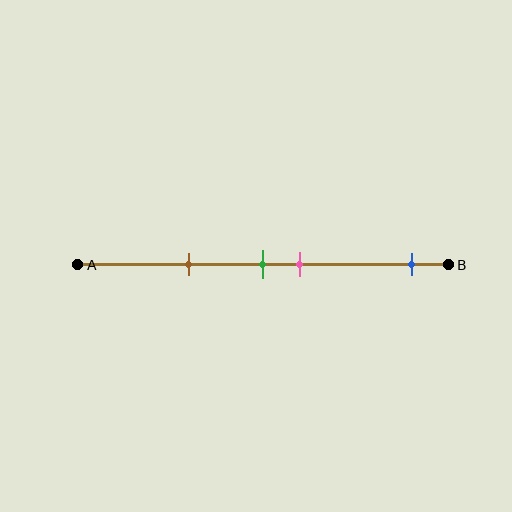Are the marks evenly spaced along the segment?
No, the marks are not evenly spaced.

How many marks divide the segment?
There are 4 marks dividing the segment.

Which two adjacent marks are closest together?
The green and pink marks are the closest adjacent pair.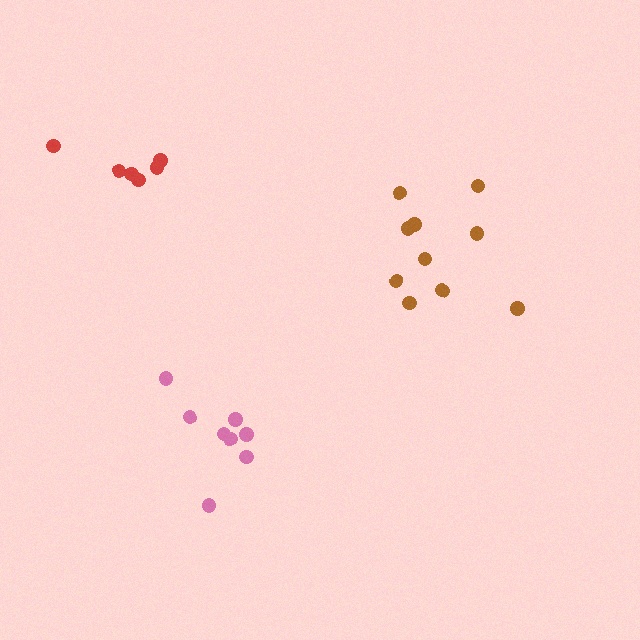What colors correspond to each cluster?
The clusters are colored: brown, red, pink.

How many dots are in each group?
Group 1: 10 dots, Group 2: 6 dots, Group 3: 8 dots (24 total).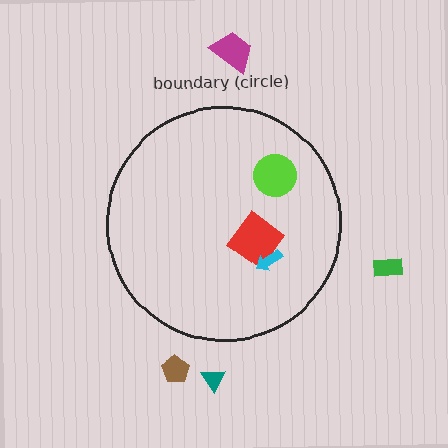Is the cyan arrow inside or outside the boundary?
Inside.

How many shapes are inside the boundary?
3 inside, 4 outside.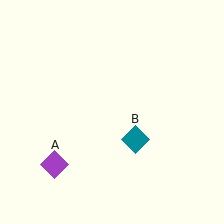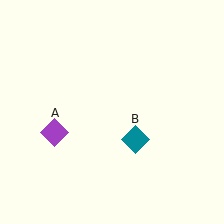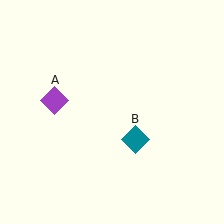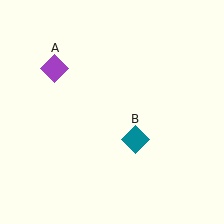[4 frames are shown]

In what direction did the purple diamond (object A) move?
The purple diamond (object A) moved up.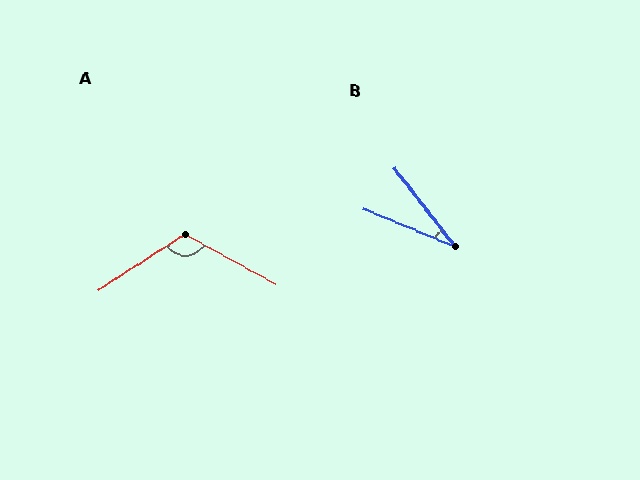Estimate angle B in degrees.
Approximately 30 degrees.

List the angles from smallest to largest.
B (30°), A (118°).